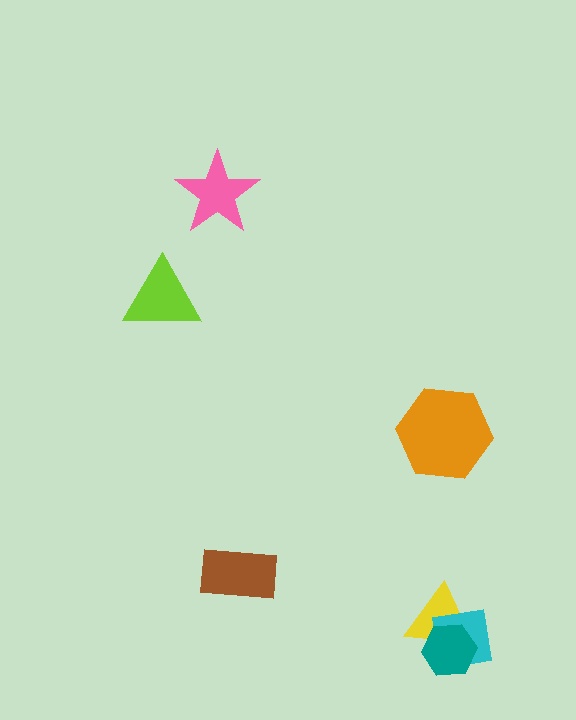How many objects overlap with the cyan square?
2 objects overlap with the cyan square.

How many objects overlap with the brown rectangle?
0 objects overlap with the brown rectangle.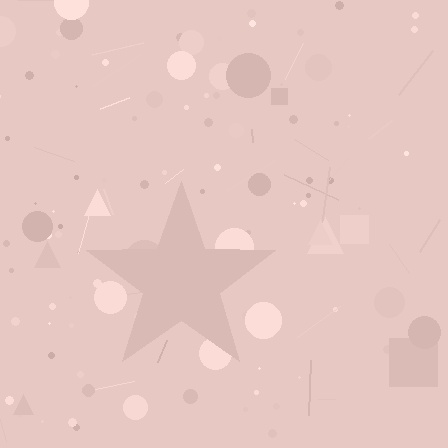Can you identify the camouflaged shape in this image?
The camouflaged shape is a star.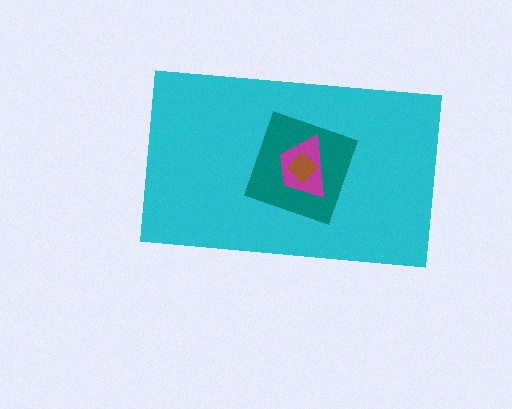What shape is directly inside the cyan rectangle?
The teal square.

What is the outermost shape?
The cyan rectangle.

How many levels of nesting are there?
4.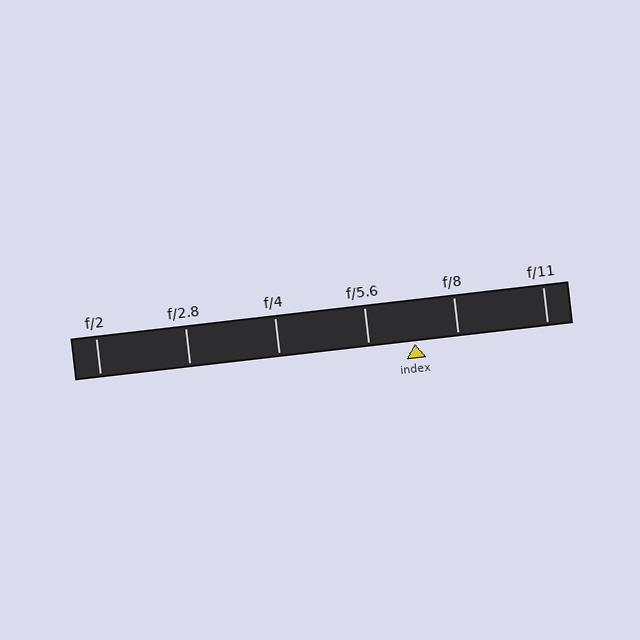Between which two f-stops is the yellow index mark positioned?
The index mark is between f/5.6 and f/8.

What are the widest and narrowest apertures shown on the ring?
The widest aperture shown is f/2 and the narrowest is f/11.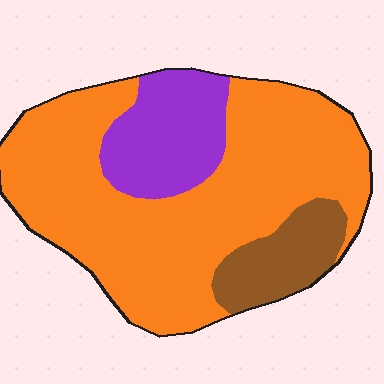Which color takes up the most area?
Orange, at roughly 70%.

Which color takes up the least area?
Brown, at roughly 10%.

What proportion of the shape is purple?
Purple takes up less than a quarter of the shape.